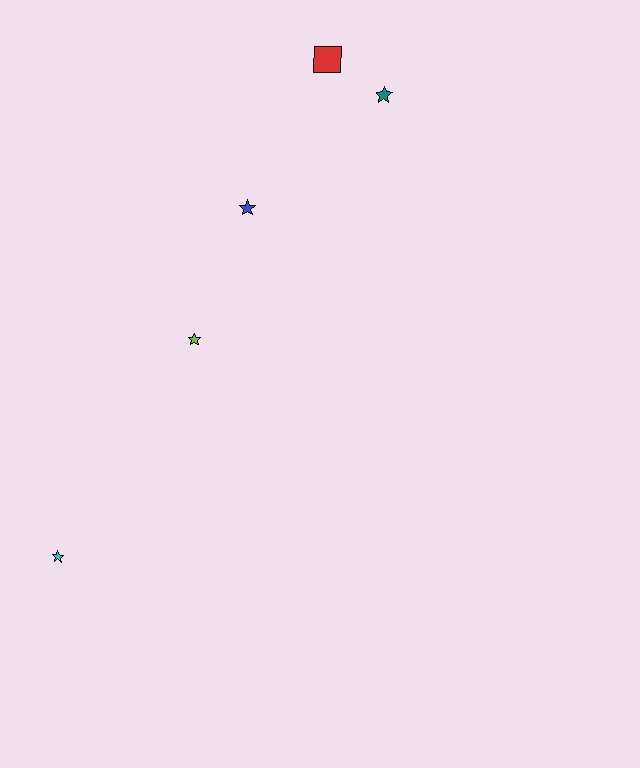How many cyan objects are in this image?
There is 1 cyan object.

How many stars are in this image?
There are 4 stars.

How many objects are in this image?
There are 5 objects.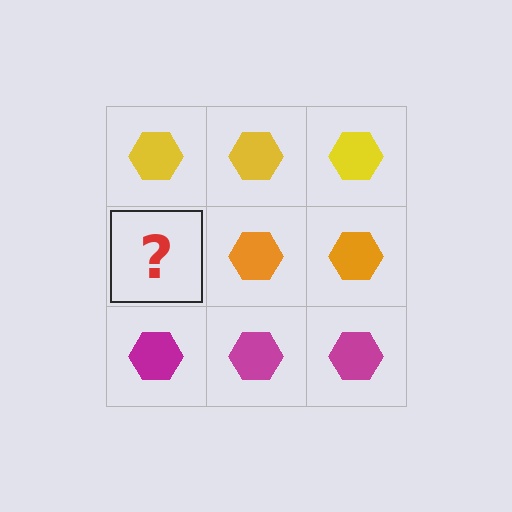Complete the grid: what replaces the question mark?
The question mark should be replaced with an orange hexagon.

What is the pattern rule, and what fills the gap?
The rule is that each row has a consistent color. The gap should be filled with an orange hexagon.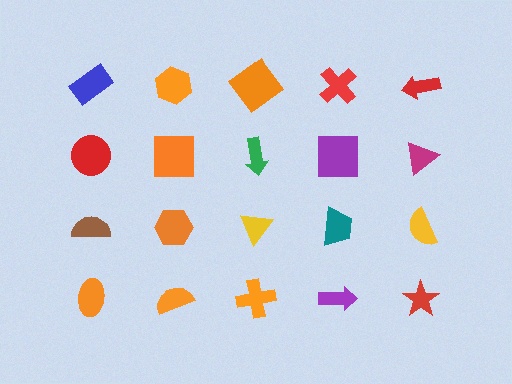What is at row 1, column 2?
An orange hexagon.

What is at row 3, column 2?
An orange hexagon.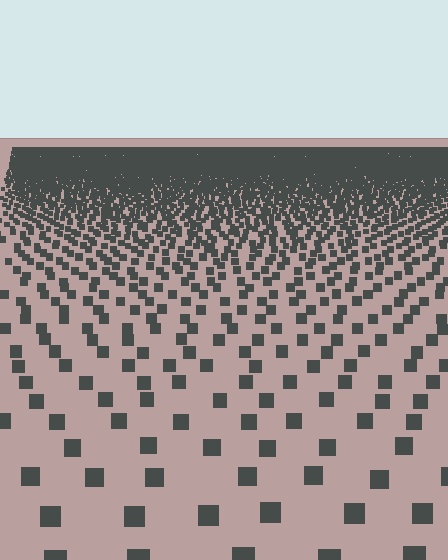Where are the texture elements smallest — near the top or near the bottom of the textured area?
Near the top.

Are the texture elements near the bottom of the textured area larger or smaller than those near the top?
Larger. Near the bottom, elements are closer to the viewer and appear at a bigger on-screen size.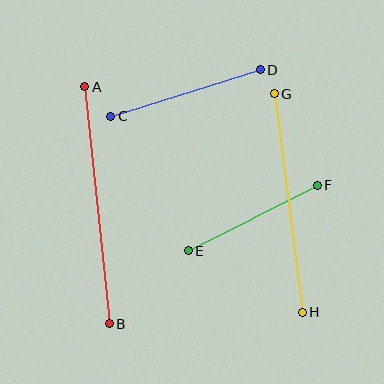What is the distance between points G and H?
The distance is approximately 220 pixels.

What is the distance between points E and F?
The distance is approximately 145 pixels.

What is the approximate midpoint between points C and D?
The midpoint is at approximately (185, 93) pixels.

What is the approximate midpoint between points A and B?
The midpoint is at approximately (97, 205) pixels.